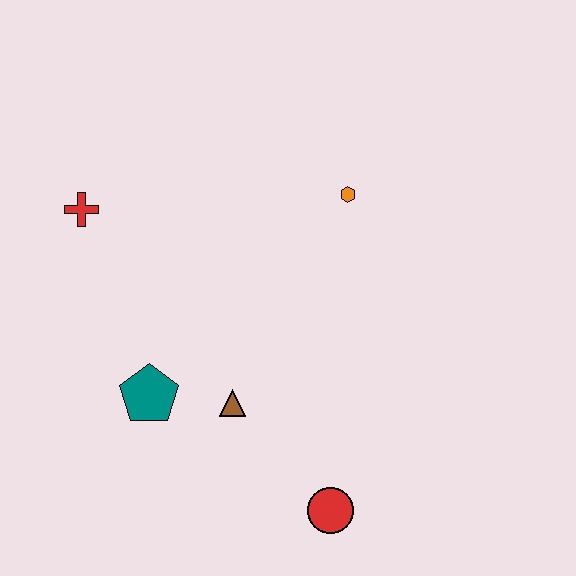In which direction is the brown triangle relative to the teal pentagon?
The brown triangle is to the right of the teal pentagon.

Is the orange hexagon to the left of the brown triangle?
No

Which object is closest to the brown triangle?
The teal pentagon is closest to the brown triangle.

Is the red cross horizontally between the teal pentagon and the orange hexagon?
No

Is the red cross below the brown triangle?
No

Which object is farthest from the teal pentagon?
The orange hexagon is farthest from the teal pentagon.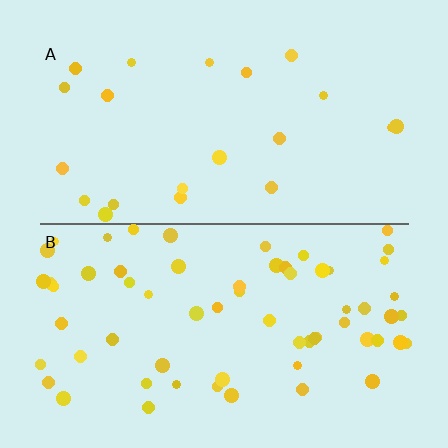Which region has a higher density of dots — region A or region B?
B (the bottom).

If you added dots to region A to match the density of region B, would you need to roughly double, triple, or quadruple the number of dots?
Approximately triple.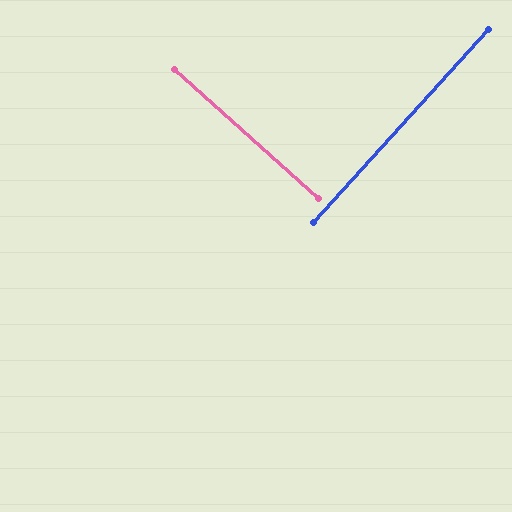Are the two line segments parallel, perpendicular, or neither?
Perpendicular — they meet at approximately 90°.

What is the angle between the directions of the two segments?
Approximately 90 degrees.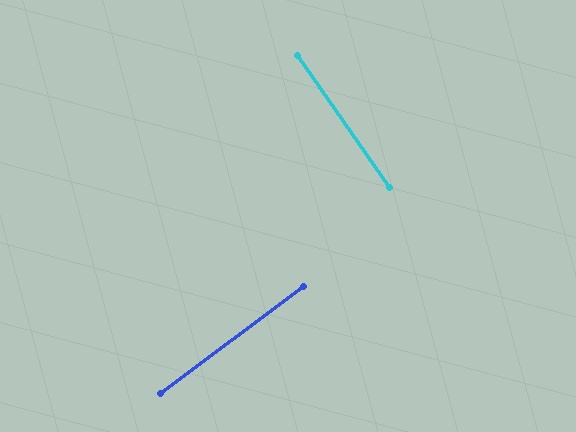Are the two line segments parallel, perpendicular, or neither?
Perpendicular — they meet at approximately 88°.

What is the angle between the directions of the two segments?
Approximately 88 degrees.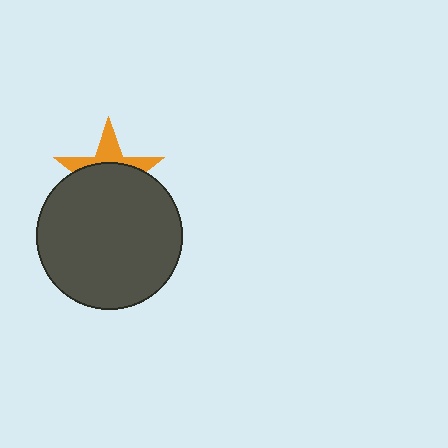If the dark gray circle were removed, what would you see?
You would see the complete orange star.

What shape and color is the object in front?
The object in front is a dark gray circle.